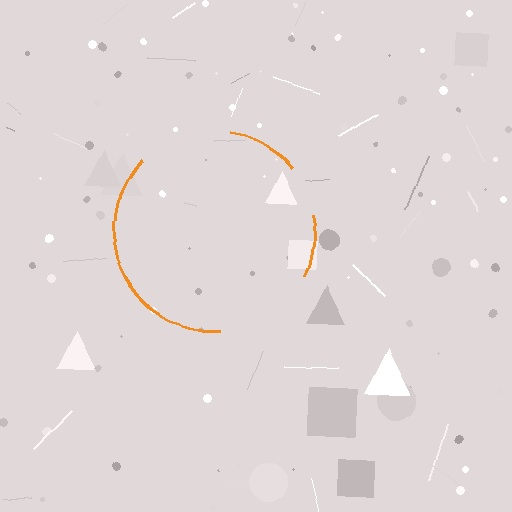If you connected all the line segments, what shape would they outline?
They would outline a circle.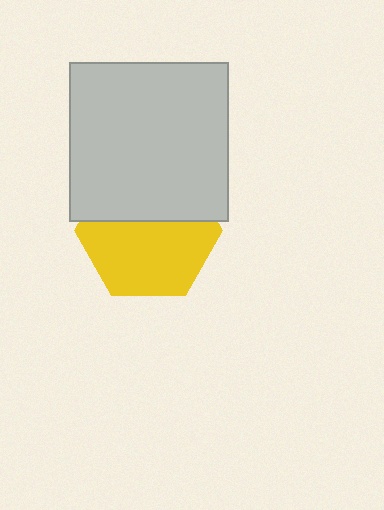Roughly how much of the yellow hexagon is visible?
About half of it is visible (roughly 59%).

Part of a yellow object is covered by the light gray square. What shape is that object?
It is a hexagon.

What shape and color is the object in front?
The object in front is a light gray square.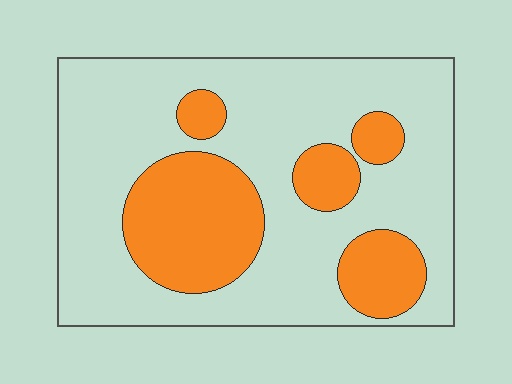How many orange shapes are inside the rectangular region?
5.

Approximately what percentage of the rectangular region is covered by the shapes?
Approximately 30%.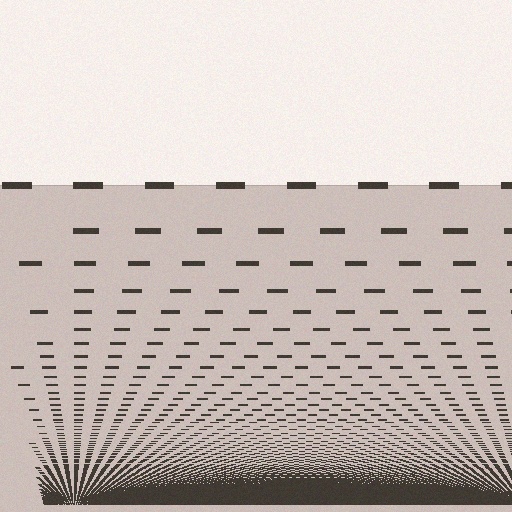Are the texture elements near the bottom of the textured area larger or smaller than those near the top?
Smaller. The gradient is inverted — elements near the bottom are smaller and denser.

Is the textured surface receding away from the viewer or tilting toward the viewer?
The surface appears to tilt toward the viewer. Texture elements get larger and sparser toward the top.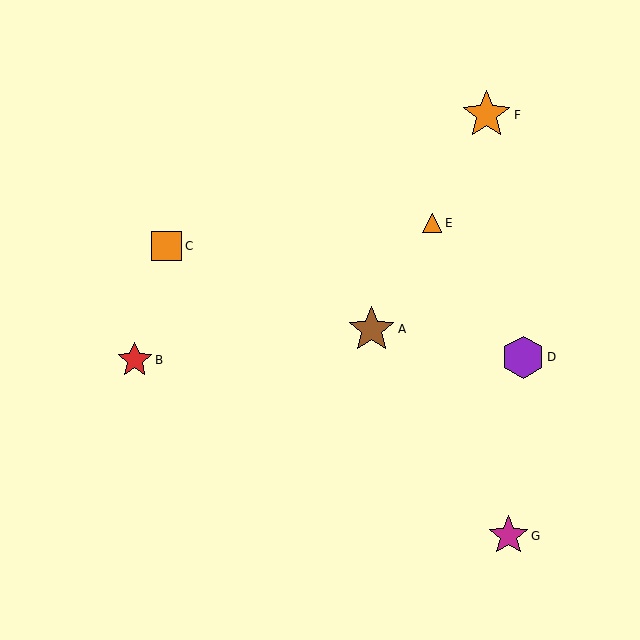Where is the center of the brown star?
The center of the brown star is at (371, 330).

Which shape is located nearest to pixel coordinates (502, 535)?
The magenta star (labeled G) at (508, 536) is nearest to that location.